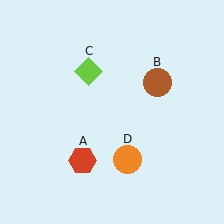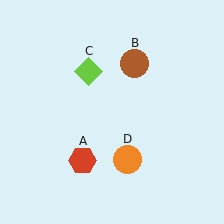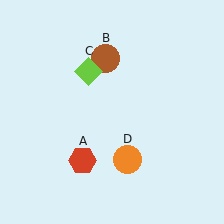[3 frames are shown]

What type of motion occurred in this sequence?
The brown circle (object B) rotated counterclockwise around the center of the scene.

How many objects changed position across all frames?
1 object changed position: brown circle (object B).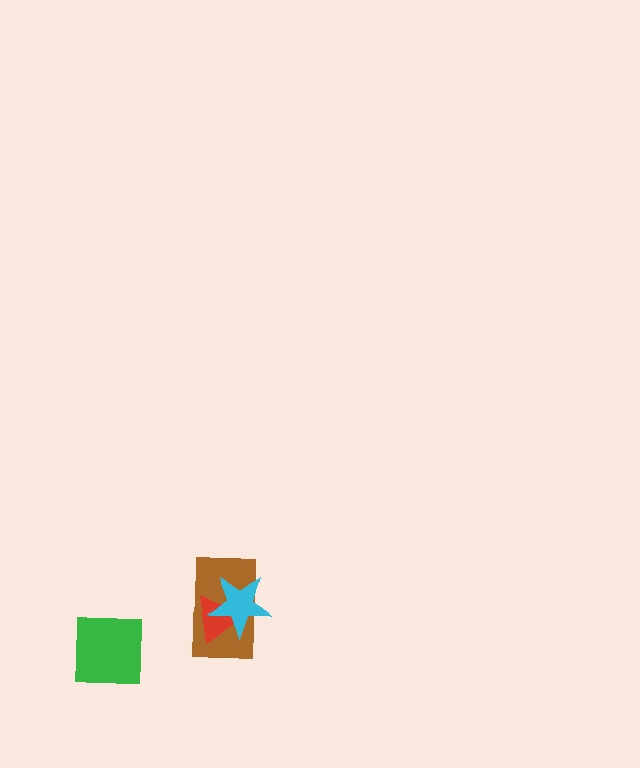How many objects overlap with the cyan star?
2 objects overlap with the cyan star.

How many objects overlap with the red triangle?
2 objects overlap with the red triangle.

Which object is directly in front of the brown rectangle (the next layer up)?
The red triangle is directly in front of the brown rectangle.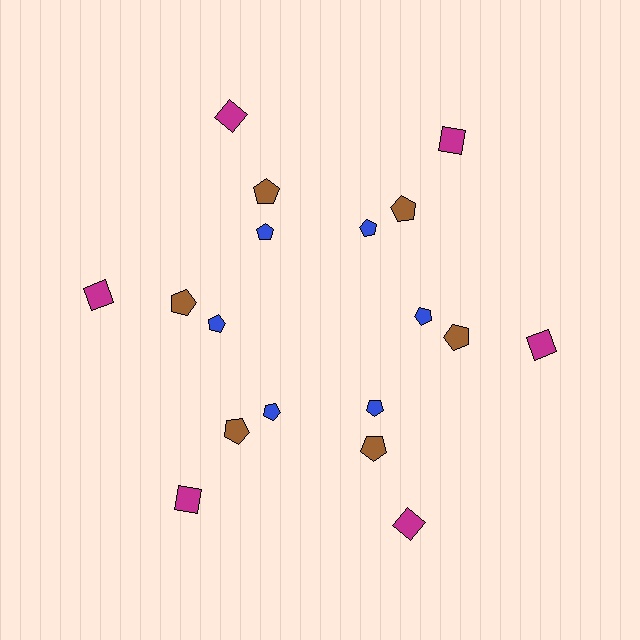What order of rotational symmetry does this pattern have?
This pattern has 6-fold rotational symmetry.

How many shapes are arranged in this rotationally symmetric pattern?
There are 18 shapes, arranged in 6 groups of 3.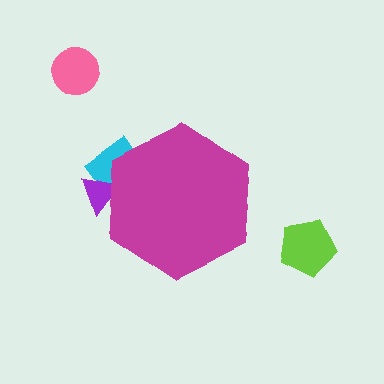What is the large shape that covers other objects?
A magenta hexagon.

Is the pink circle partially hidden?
No, the pink circle is fully visible.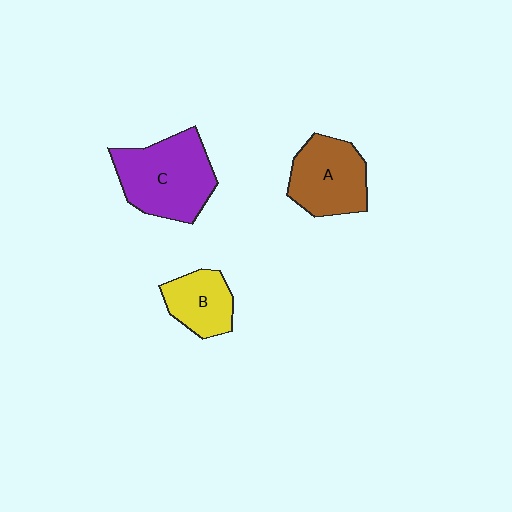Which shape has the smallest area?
Shape B (yellow).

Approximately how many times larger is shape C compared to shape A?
Approximately 1.3 times.